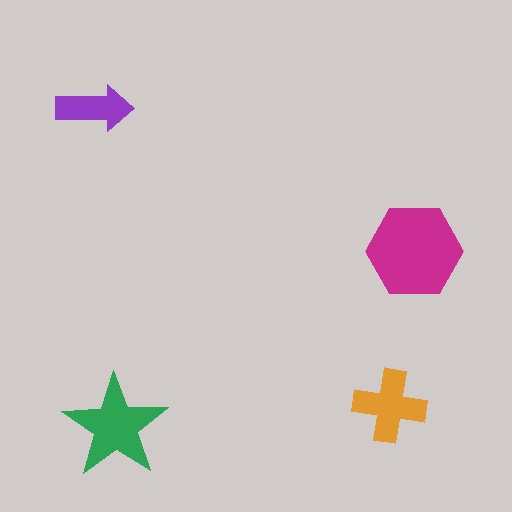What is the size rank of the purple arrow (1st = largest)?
4th.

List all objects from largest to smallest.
The magenta hexagon, the green star, the orange cross, the purple arrow.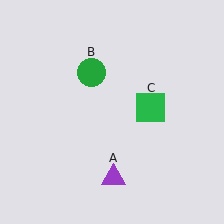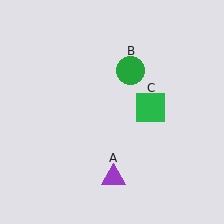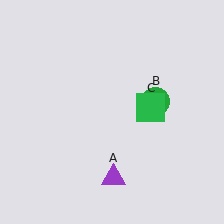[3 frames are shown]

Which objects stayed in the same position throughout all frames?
Purple triangle (object A) and green square (object C) remained stationary.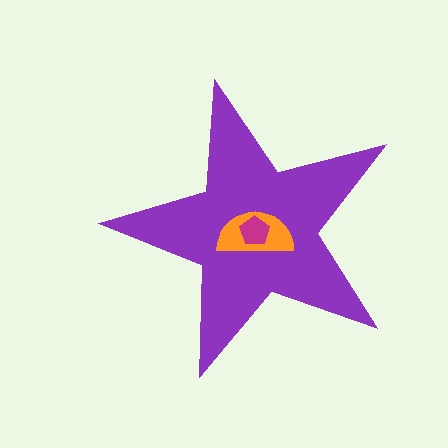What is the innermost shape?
The magenta pentagon.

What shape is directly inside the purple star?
The orange semicircle.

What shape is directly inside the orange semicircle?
The magenta pentagon.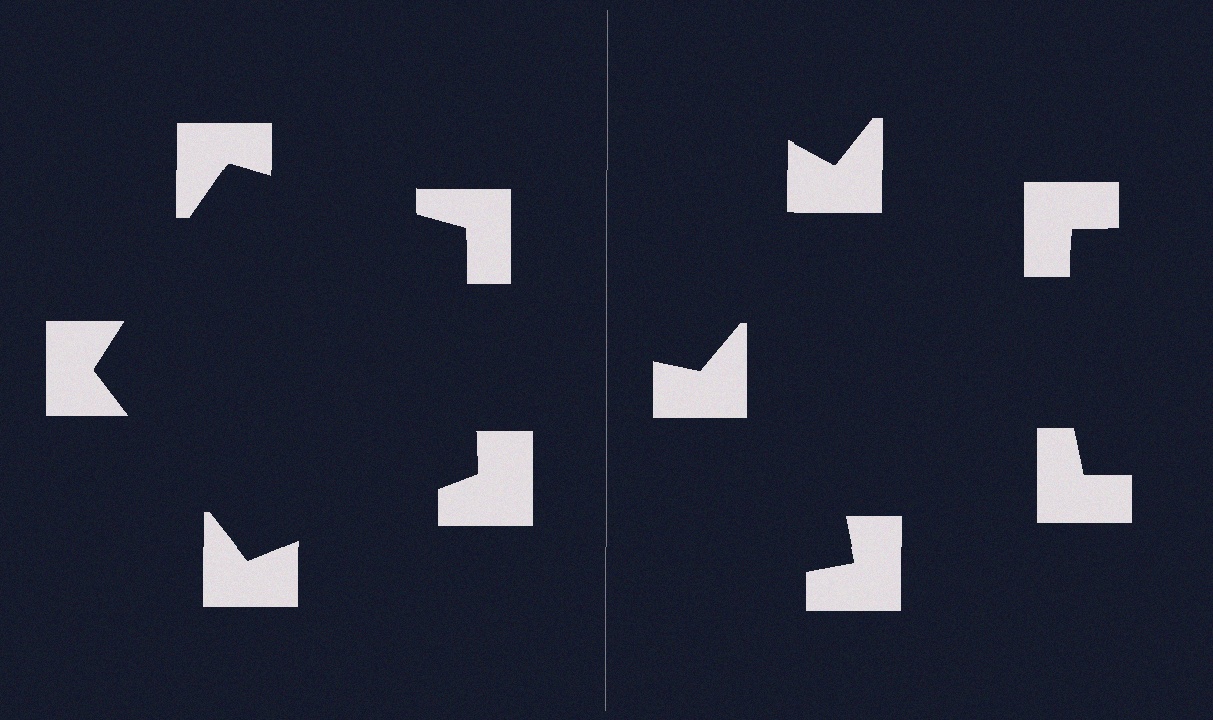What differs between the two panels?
The notched squares are positioned identically on both sides; only the wedge orientations differ. On the left they align to a pentagon; on the right they are misaligned.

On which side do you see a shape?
An illusory pentagon appears on the left side. On the right side the wedge cuts are rotated, so no coherent shape forms.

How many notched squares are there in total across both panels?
10 — 5 on each side.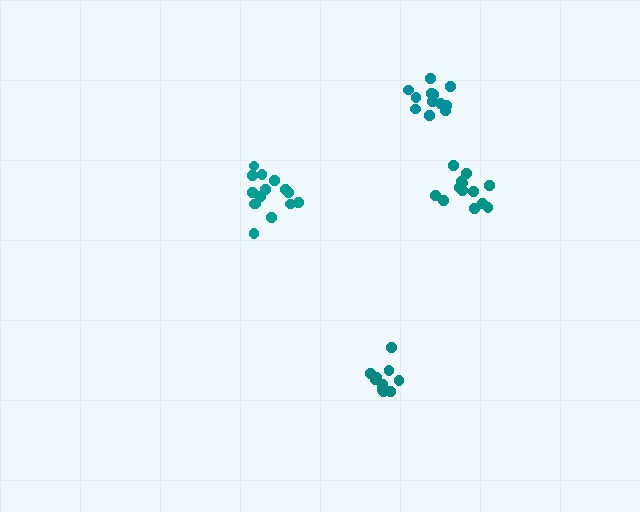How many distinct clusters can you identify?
There are 4 distinct clusters.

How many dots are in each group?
Group 1: 12 dots, Group 2: 15 dots, Group 3: 12 dots, Group 4: 14 dots (53 total).